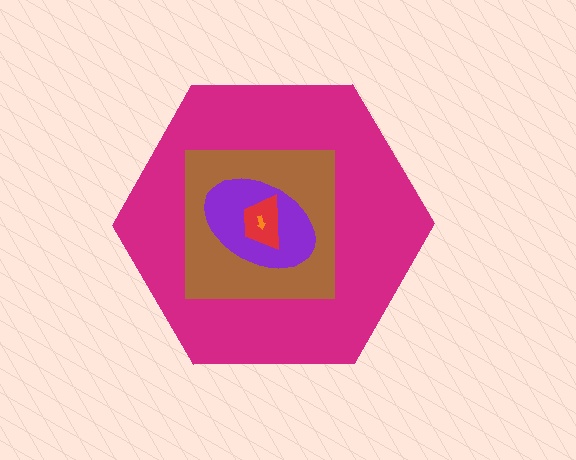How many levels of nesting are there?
5.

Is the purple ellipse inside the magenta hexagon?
Yes.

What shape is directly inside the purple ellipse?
The red trapezoid.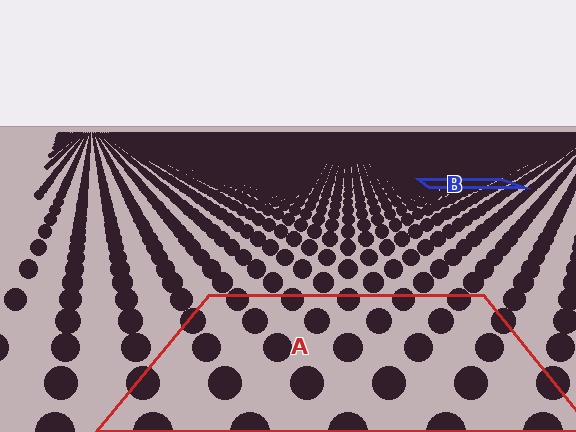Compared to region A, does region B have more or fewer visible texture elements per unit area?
Region B has more texture elements per unit area — they are packed more densely because it is farther away.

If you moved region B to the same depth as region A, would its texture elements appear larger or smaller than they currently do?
They would appear larger. At a closer depth, the same texture elements are projected at a bigger on-screen size.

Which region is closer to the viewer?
Region A is closer. The texture elements there are larger and more spread out.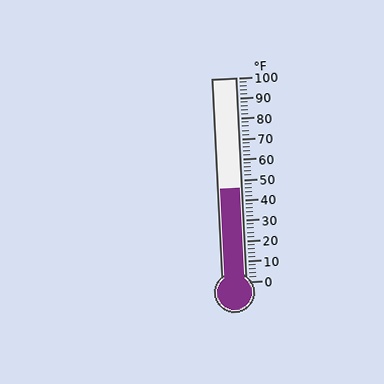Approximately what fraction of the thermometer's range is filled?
The thermometer is filled to approximately 45% of its range.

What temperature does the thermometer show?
The thermometer shows approximately 46°F.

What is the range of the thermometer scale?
The thermometer scale ranges from 0°F to 100°F.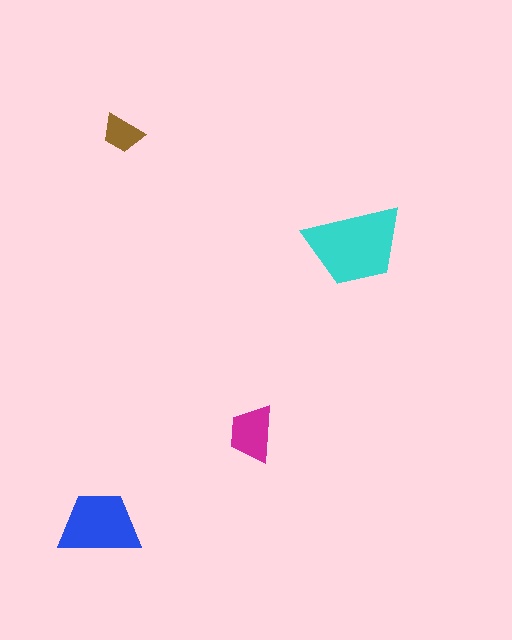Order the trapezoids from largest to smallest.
the cyan one, the blue one, the magenta one, the brown one.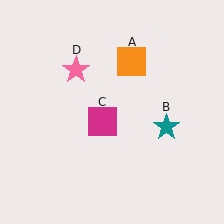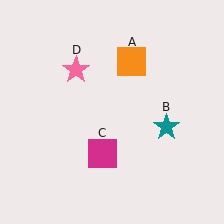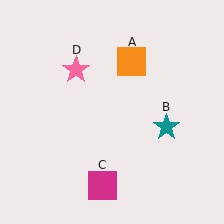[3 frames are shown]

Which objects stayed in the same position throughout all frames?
Orange square (object A) and teal star (object B) and pink star (object D) remained stationary.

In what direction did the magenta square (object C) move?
The magenta square (object C) moved down.